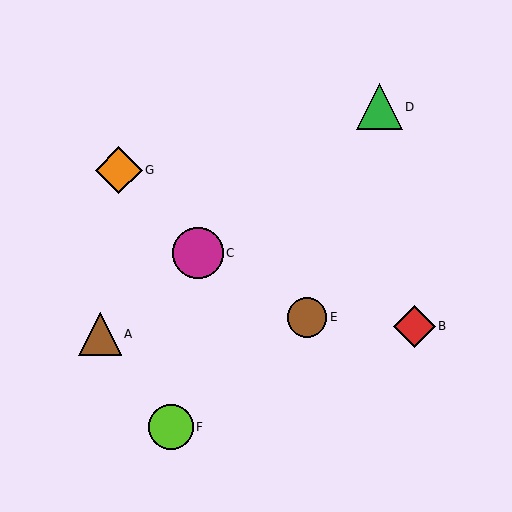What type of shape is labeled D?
Shape D is a green triangle.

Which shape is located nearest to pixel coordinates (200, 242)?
The magenta circle (labeled C) at (198, 253) is nearest to that location.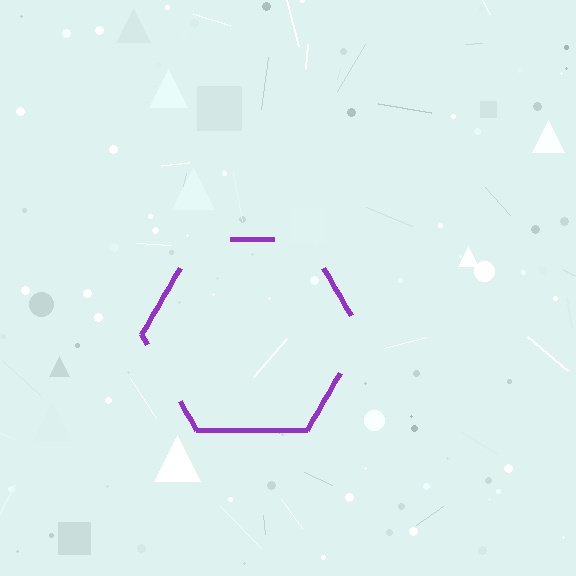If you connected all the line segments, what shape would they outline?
They would outline a hexagon.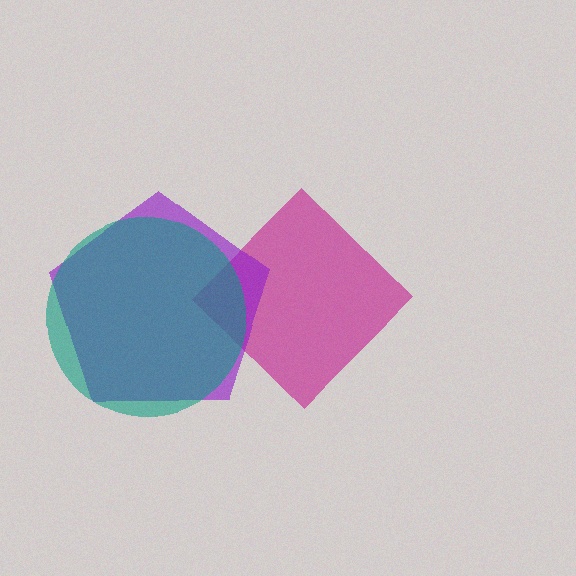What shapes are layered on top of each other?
The layered shapes are: a magenta diamond, a purple pentagon, a teal circle.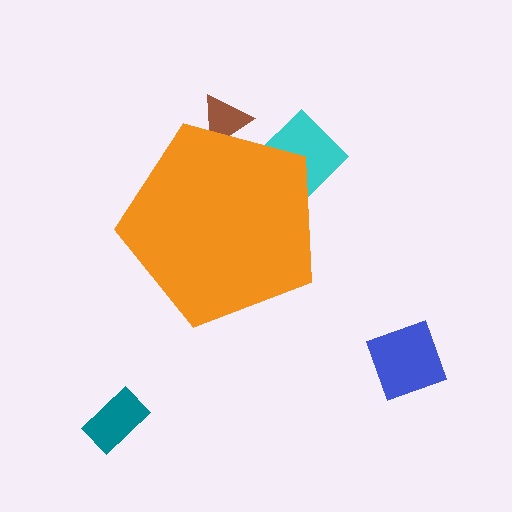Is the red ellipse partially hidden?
Yes, the red ellipse is partially hidden behind the orange pentagon.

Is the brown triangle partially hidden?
Yes, the brown triangle is partially hidden behind the orange pentagon.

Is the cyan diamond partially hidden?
Yes, the cyan diamond is partially hidden behind the orange pentagon.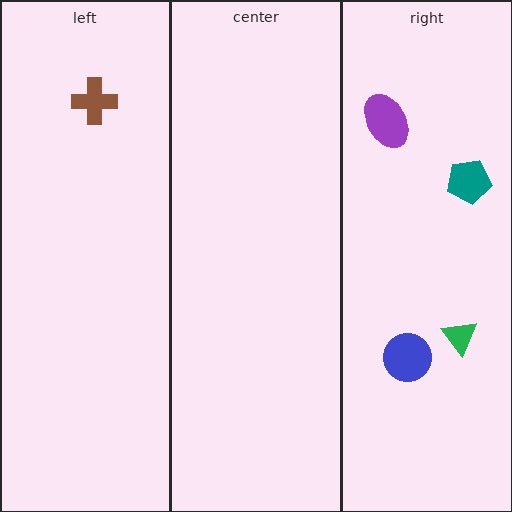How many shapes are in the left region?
1.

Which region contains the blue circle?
The right region.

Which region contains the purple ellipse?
The right region.